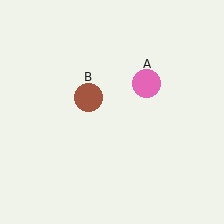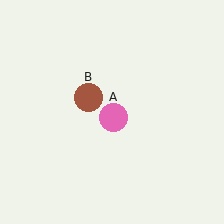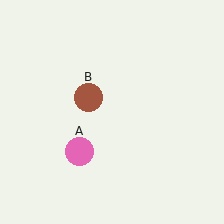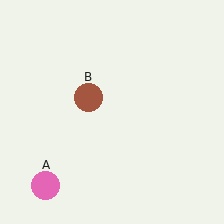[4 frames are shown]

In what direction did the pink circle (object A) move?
The pink circle (object A) moved down and to the left.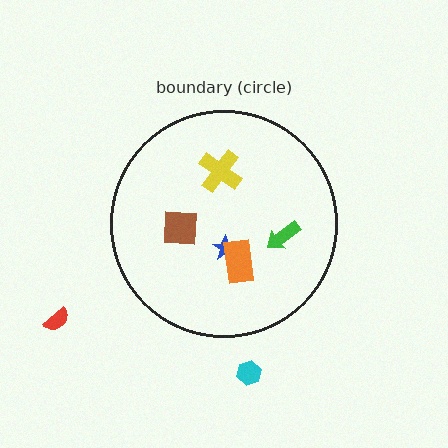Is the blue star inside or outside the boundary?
Inside.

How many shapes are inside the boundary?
5 inside, 2 outside.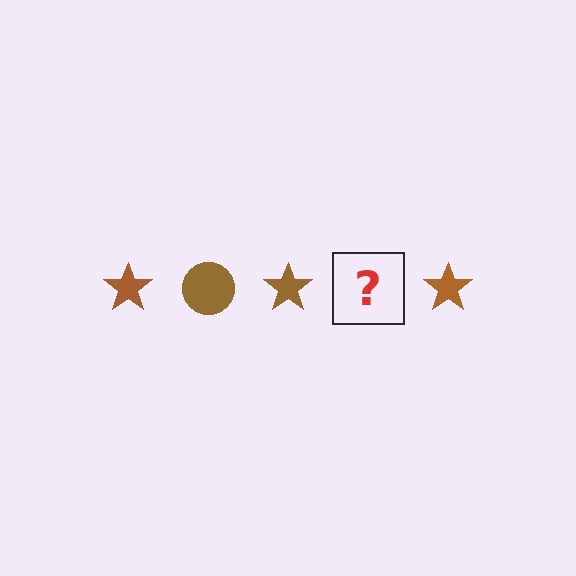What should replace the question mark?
The question mark should be replaced with a brown circle.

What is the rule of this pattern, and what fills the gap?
The rule is that the pattern cycles through star, circle shapes in brown. The gap should be filled with a brown circle.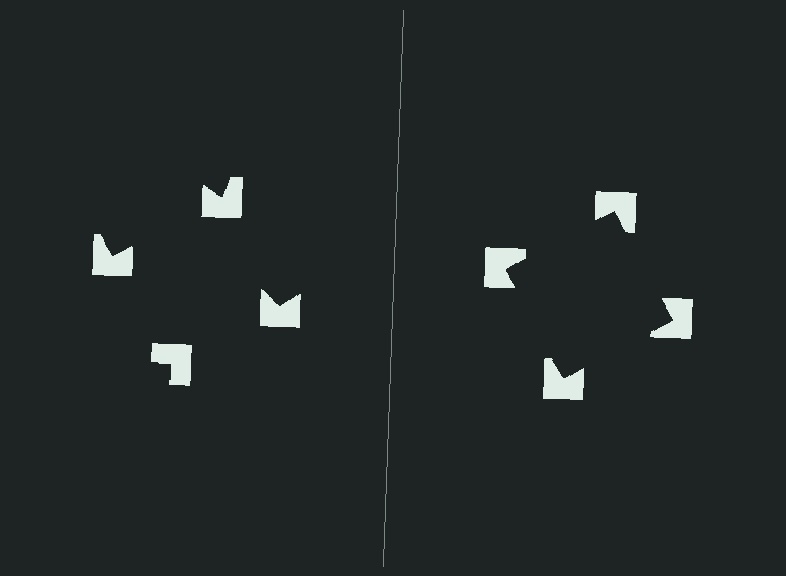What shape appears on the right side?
An illusory square.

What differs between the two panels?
The notched squares are positioned identically on both sides; only the wedge orientations differ. On the right they align to a square; on the left they are misaligned.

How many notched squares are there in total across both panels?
8 — 4 on each side.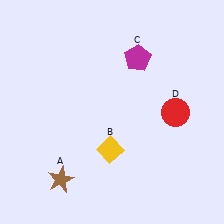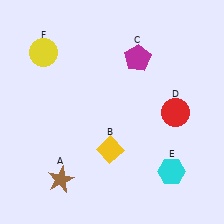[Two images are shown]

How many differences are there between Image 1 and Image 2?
There are 2 differences between the two images.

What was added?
A cyan hexagon (E), a yellow circle (F) were added in Image 2.